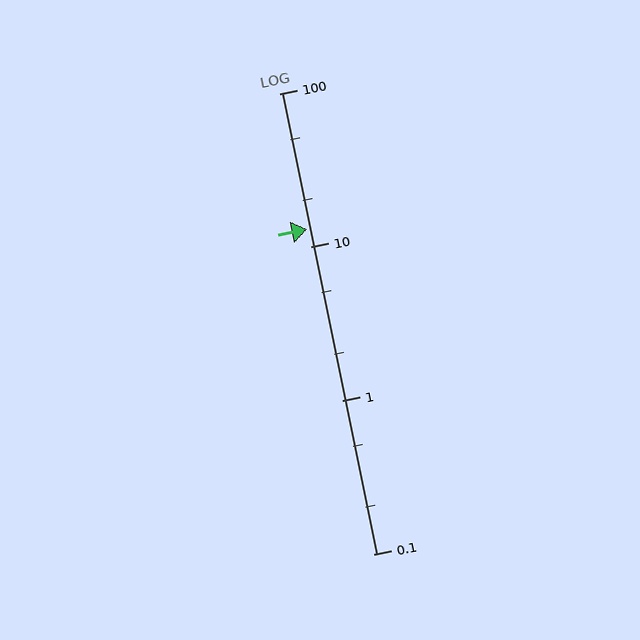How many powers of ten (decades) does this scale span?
The scale spans 3 decades, from 0.1 to 100.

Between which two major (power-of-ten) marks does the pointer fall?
The pointer is between 10 and 100.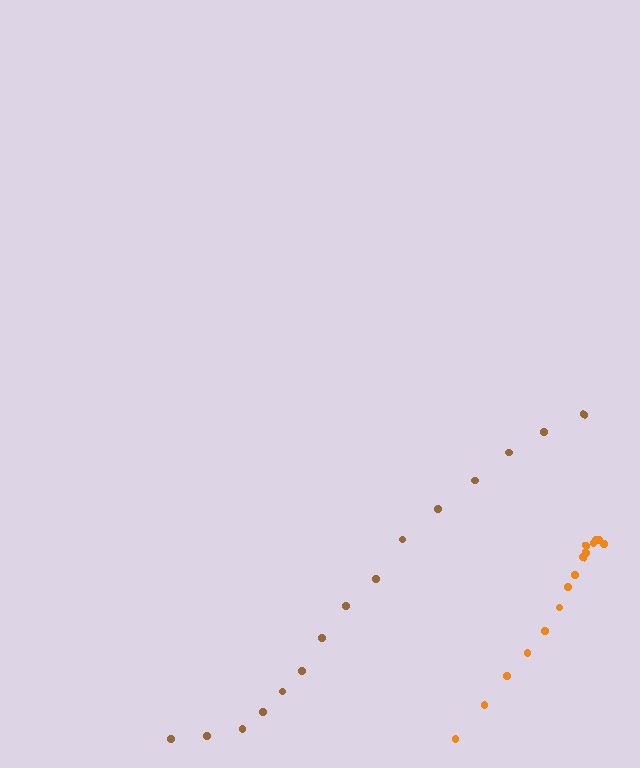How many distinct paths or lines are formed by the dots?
There are 2 distinct paths.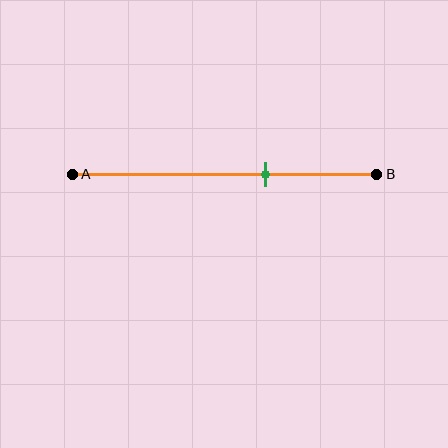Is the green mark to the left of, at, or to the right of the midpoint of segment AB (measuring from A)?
The green mark is to the right of the midpoint of segment AB.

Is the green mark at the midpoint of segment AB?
No, the mark is at about 65% from A, not at the 50% midpoint.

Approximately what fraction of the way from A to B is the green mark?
The green mark is approximately 65% of the way from A to B.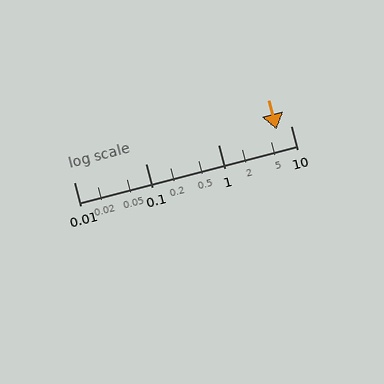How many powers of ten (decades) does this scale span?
The scale spans 3 decades, from 0.01 to 10.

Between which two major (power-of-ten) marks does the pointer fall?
The pointer is between 1 and 10.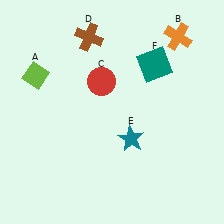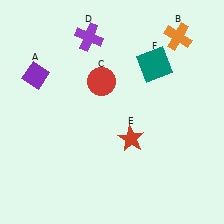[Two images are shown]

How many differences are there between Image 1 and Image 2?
There are 3 differences between the two images.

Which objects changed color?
A changed from lime to purple. D changed from brown to purple. E changed from teal to red.